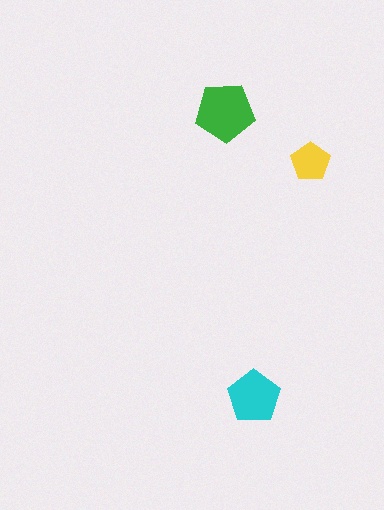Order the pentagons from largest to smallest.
the green one, the cyan one, the yellow one.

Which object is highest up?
The green pentagon is topmost.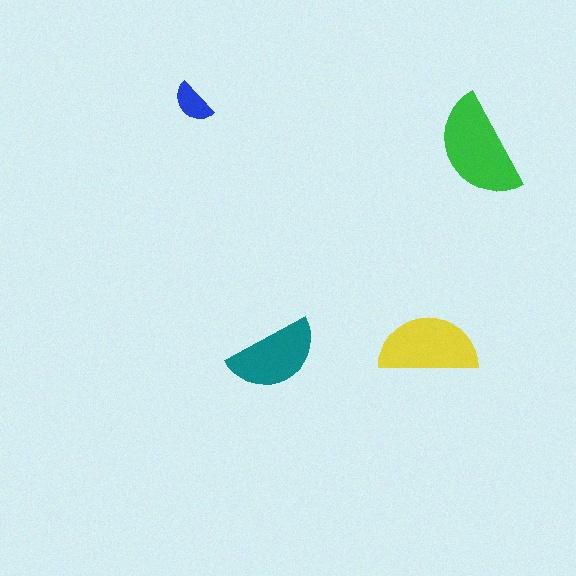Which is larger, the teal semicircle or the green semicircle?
The green one.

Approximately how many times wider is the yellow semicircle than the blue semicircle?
About 2.5 times wider.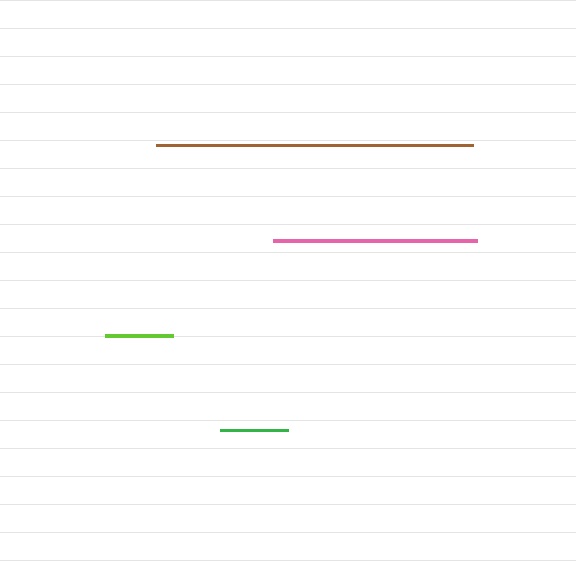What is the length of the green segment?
The green segment is approximately 67 pixels long.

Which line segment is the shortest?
The green line is the shortest at approximately 67 pixels.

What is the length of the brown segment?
The brown segment is approximately 317 pixels long.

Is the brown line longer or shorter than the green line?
The brown line is longer than the green line.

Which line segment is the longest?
The brown line is the longest at approximately 317 pixels.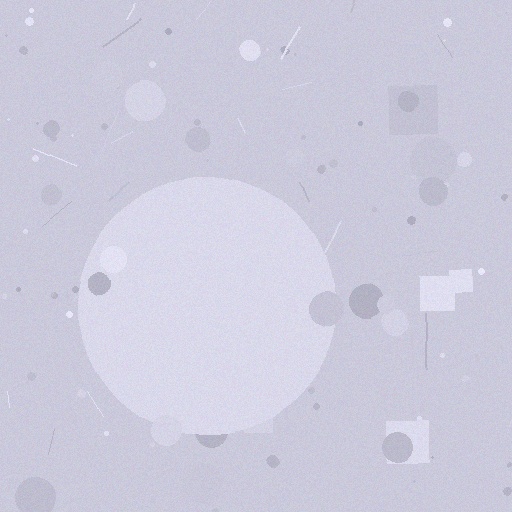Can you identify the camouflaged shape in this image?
The camouflaged shape is a circle.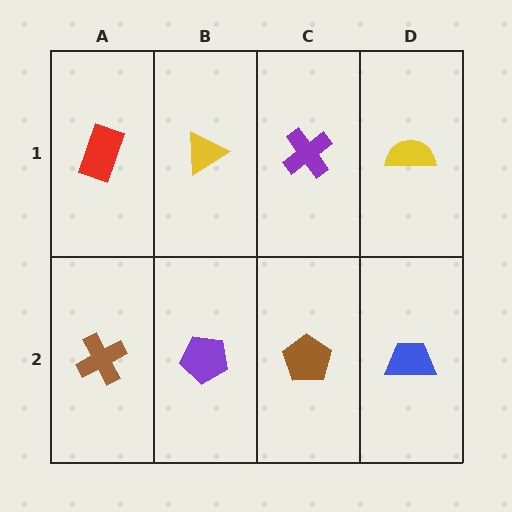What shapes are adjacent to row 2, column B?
A yellow triangle (row 1, column B), a brown cross (row 2, column A), a brown pentagon (row 2, column C).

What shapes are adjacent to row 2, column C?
A purple cross (row 1, column C), a purple pentagon (row 2, column B), a blue trapezoid (row 2, column D).